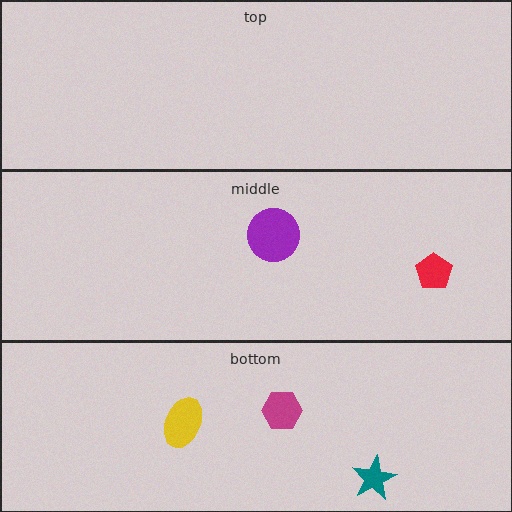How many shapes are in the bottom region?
3.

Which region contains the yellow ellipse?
The bottom region.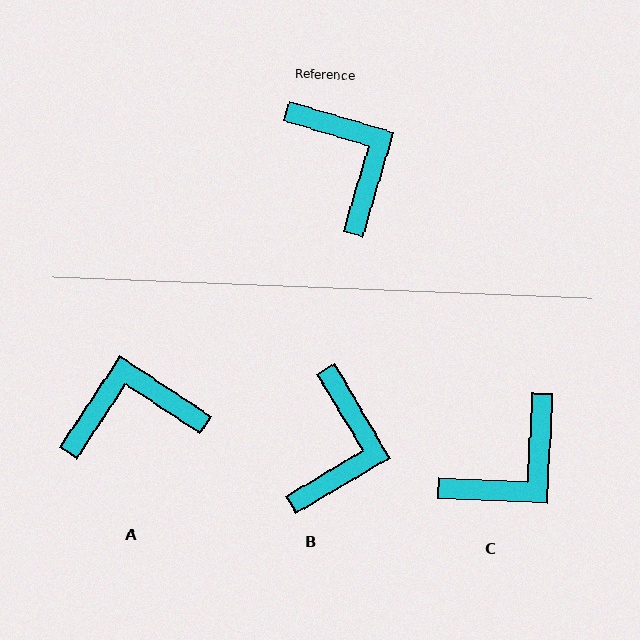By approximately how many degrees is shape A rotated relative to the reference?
Approximately 73 degrees counter-clockwise.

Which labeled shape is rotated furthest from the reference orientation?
C, about 76 degrees away.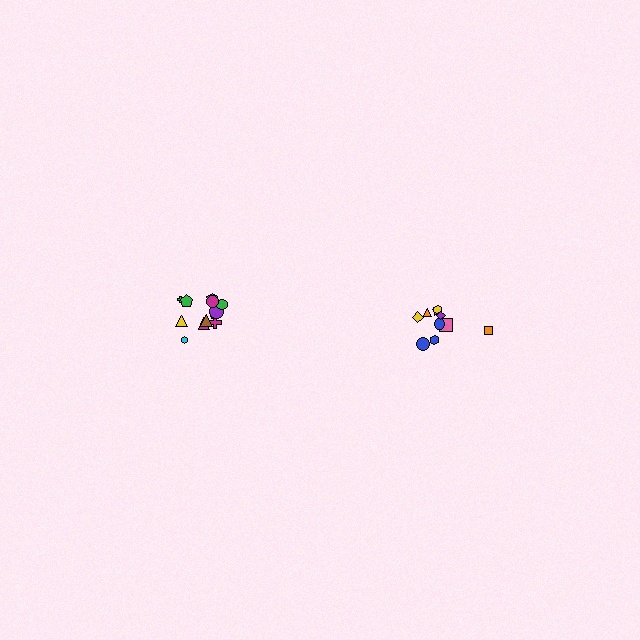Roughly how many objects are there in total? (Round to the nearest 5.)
Roughly 20 objects in total.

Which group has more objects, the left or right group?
The left group.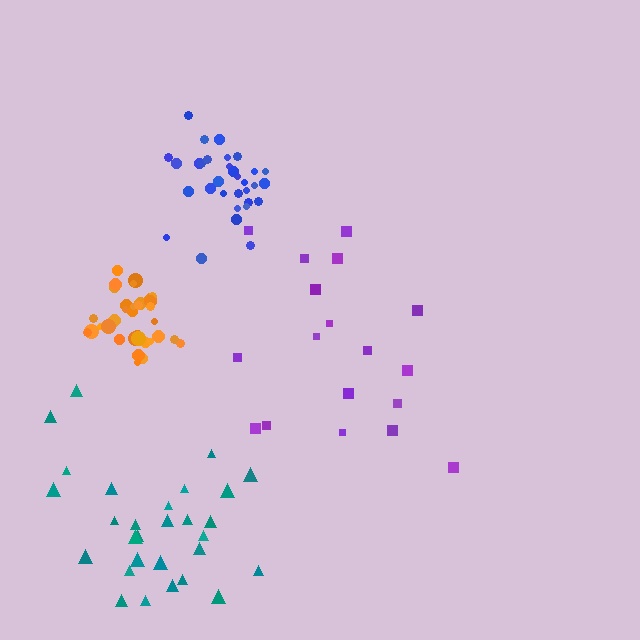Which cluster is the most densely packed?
Blue.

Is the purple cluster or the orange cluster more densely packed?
Orange.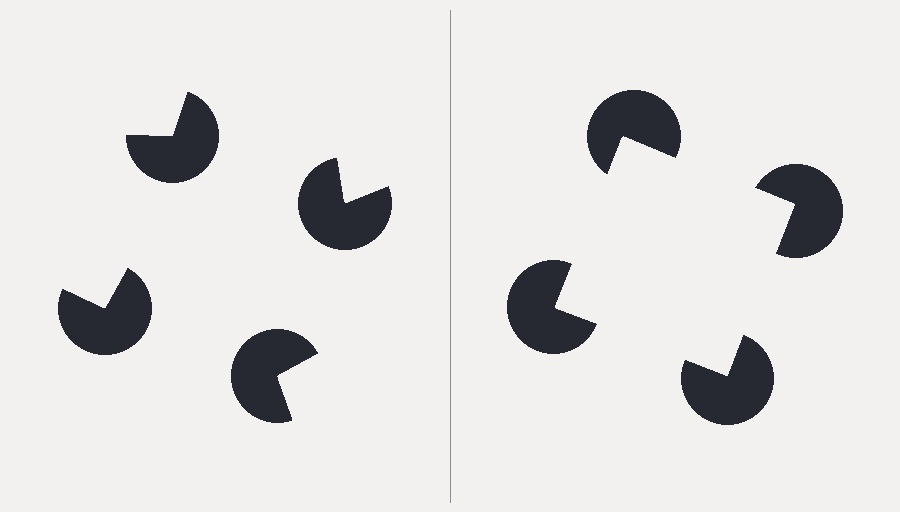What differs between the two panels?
The pac-man discs are positioned identically on both sides; only the wedge orientations differ. On the right they align to a square; on the left they are misaligned.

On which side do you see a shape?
An illusory square appears on the right side. On the left side the wedge cuts are rotated, so no coherent shape forms.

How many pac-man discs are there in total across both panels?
8 — 4 on each side.